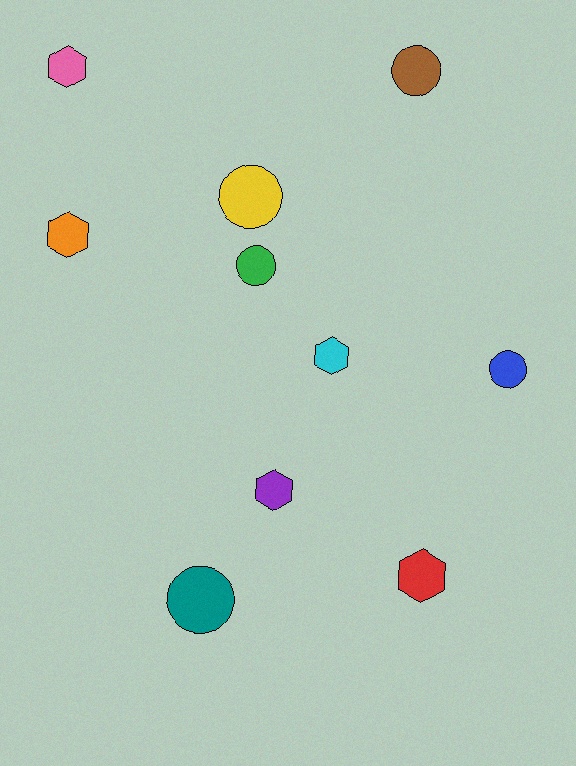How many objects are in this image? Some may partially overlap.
There are 10 objects.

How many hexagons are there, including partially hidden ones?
There are 5 hexagons.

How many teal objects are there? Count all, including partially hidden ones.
There is 1 teal object.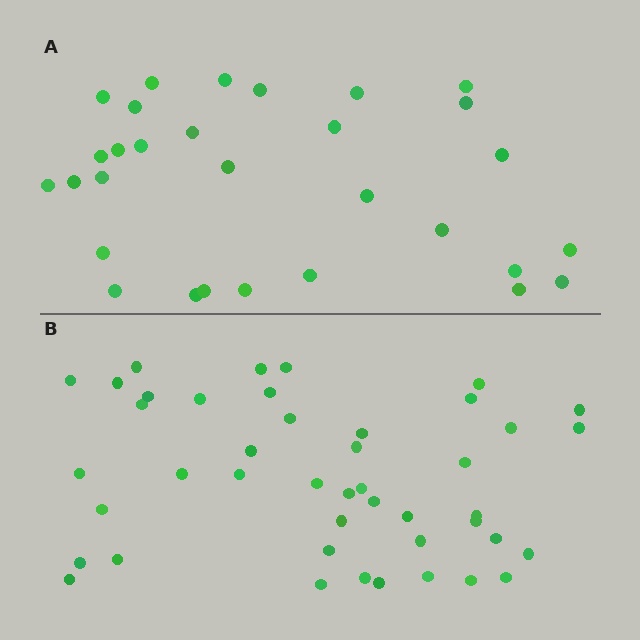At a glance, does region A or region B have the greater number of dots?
Region B (the bottom region) has more dots.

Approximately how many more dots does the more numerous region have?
Region B has approximately 15 more dots than region A.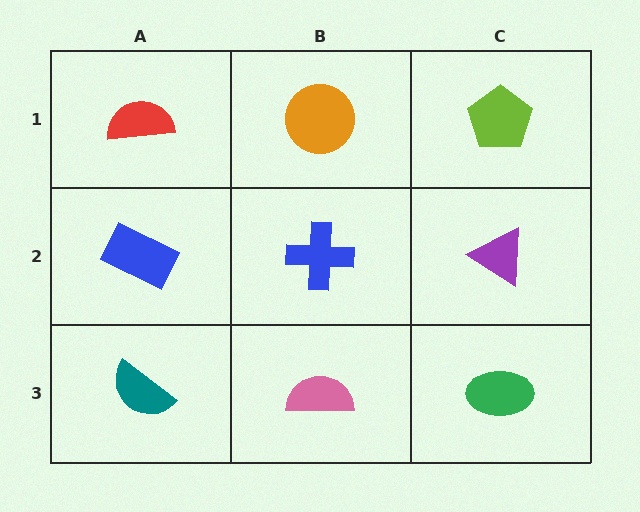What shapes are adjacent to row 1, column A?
A blue rectangle (row 2, column A), an orange circle (row 1, column B).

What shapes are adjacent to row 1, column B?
A blue cross (row 2, column B), a red semicircle (row 1, column A), a lime pentagon (row 1, column C).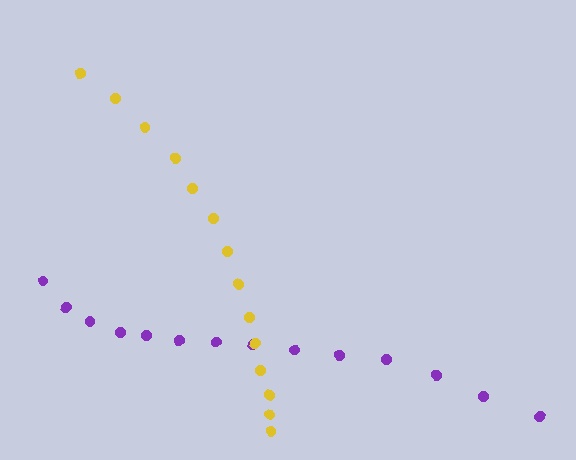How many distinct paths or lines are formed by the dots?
There are 2 distinct paths.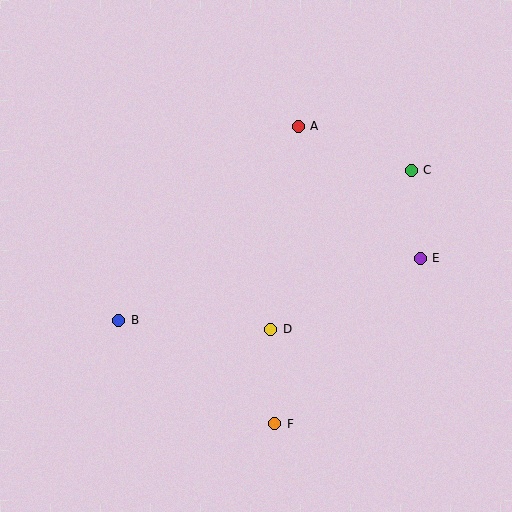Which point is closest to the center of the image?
Point D at (271, 329) is closest to the center.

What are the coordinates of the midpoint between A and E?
The midpoint between A and E is at (359, 192).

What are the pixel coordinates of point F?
Point F is at (275, 424).